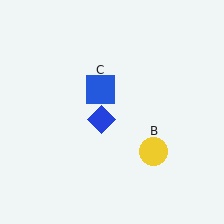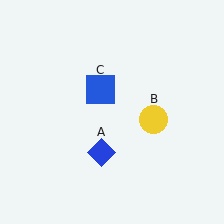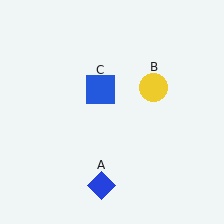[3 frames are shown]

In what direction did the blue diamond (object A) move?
The blue diamond (object A) moved down.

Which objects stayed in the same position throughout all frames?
Blue square (object C) remained stationary.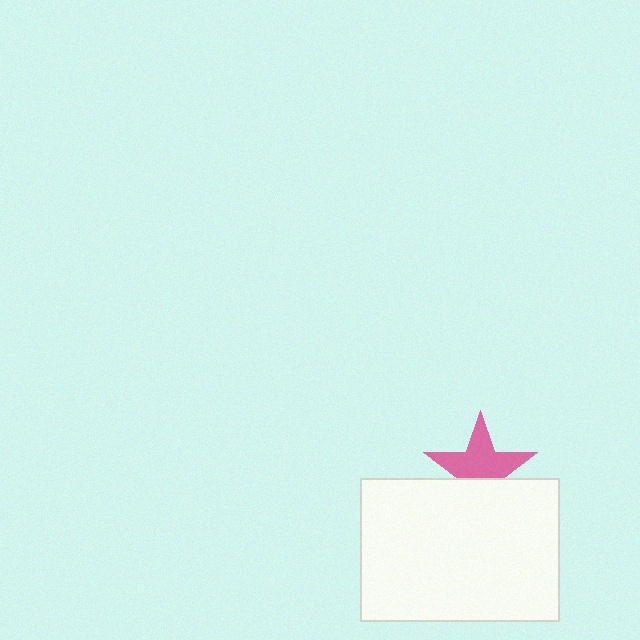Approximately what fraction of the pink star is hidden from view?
Roughly 37% of the pink star is hidden behind the white rectangle.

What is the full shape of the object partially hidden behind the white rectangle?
The partially hidden object is a pink star.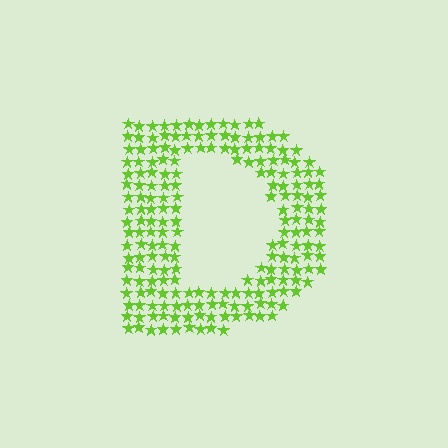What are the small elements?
The small elements are stars.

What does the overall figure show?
The overall figure shows the letter D.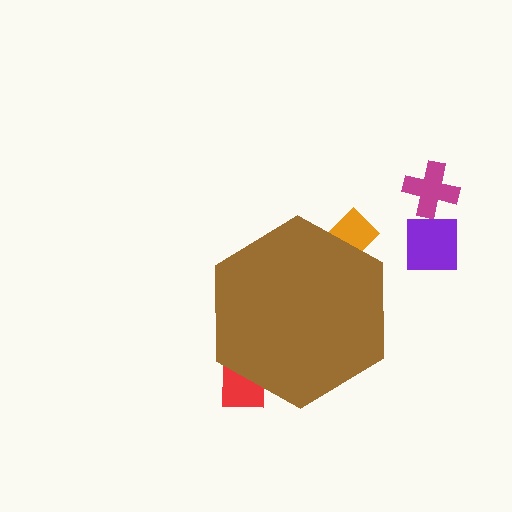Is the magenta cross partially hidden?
No, the magenta cross is fully visible.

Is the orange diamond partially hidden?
Yes, the orange diamond is partially hidden behind the brown hexagon.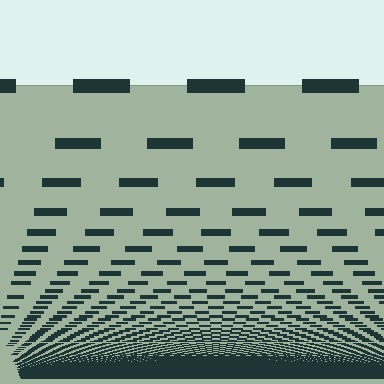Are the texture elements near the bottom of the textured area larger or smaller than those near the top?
Smaller. The gradient is inverted — elements near the bottom are smaller and denser.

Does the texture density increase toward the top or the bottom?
Density increases toward the bottom.